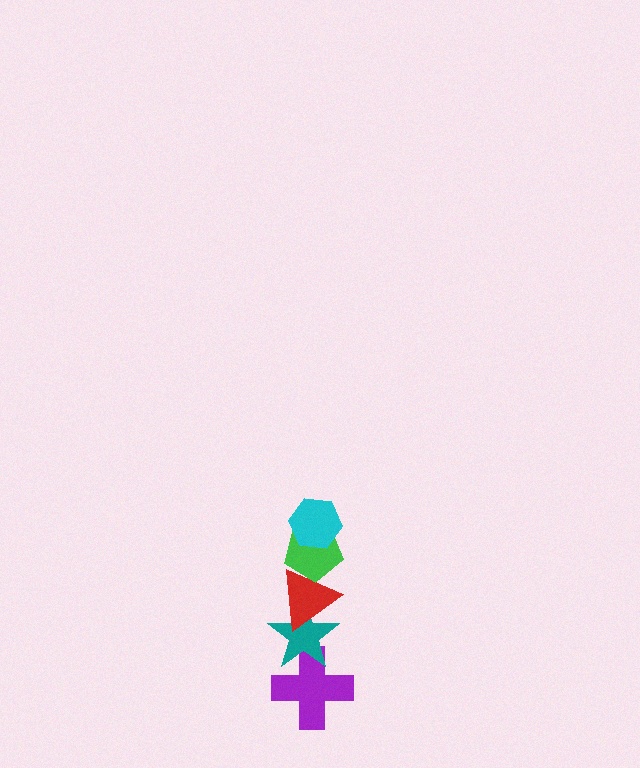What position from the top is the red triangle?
The red triangle is 3rd from the top.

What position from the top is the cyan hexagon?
The cyan hexagon is 1st from the top.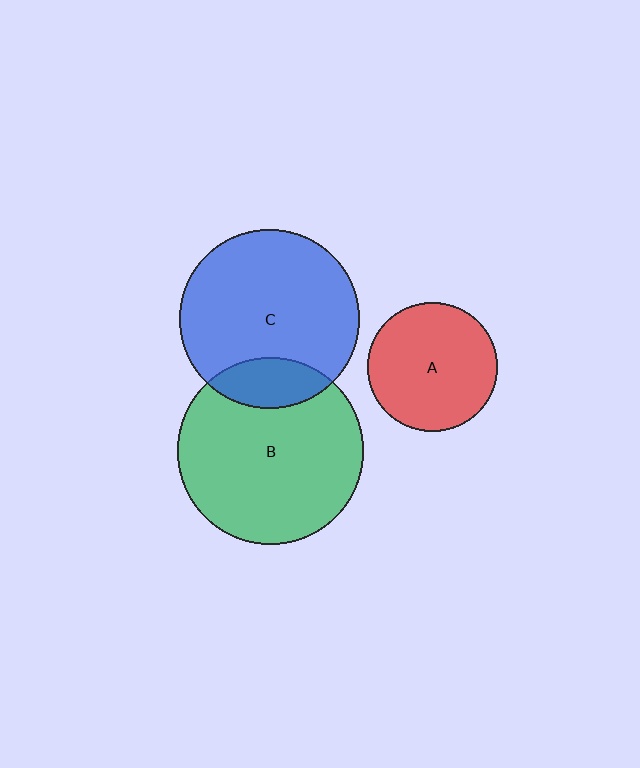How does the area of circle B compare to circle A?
Approximately 2.1 times.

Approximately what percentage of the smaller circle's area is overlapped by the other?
Approximately 15%.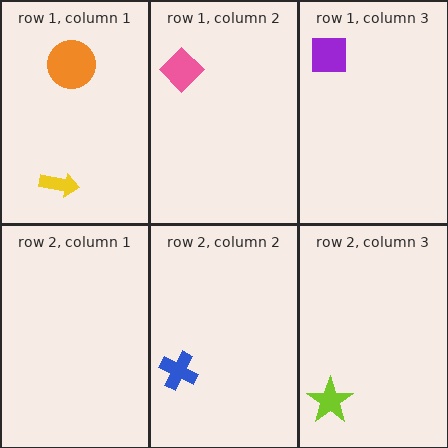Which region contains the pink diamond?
The row 1, column 2 region.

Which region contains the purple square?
The row 1, column 3 region.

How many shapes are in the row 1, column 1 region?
2.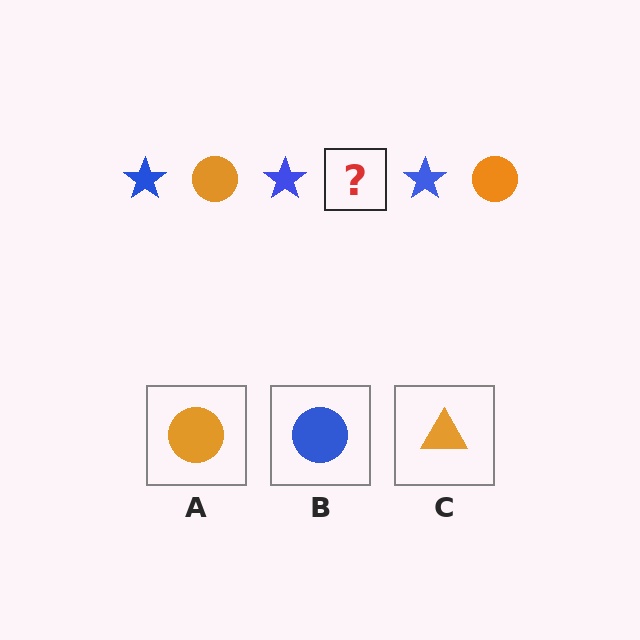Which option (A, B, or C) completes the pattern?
A.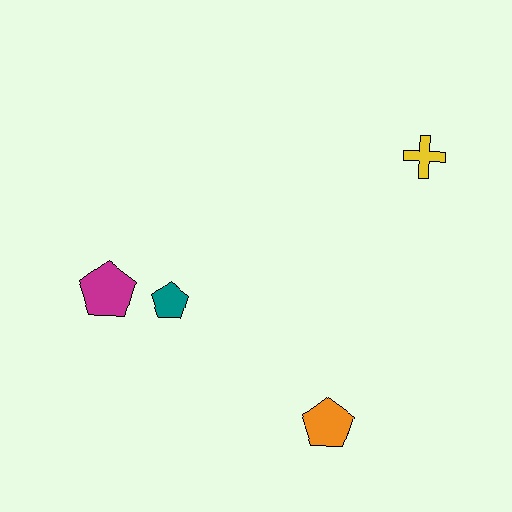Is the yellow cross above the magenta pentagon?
Yes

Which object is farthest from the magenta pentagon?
The yellow cross is farthest from the magenta pentagon.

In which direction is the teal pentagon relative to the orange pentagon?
The teal pentagon is to the left of the orange pentagon.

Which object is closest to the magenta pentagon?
The teal pentagon is closest to the magenta pentagon.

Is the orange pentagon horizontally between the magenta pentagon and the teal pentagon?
No